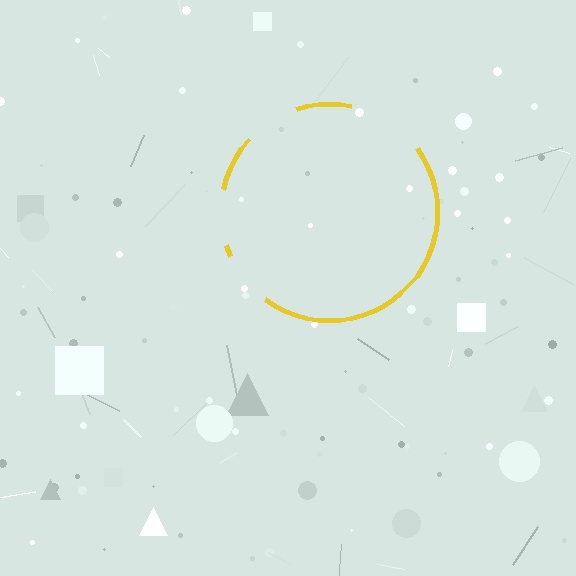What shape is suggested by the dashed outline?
The dashed outline suggests a circle.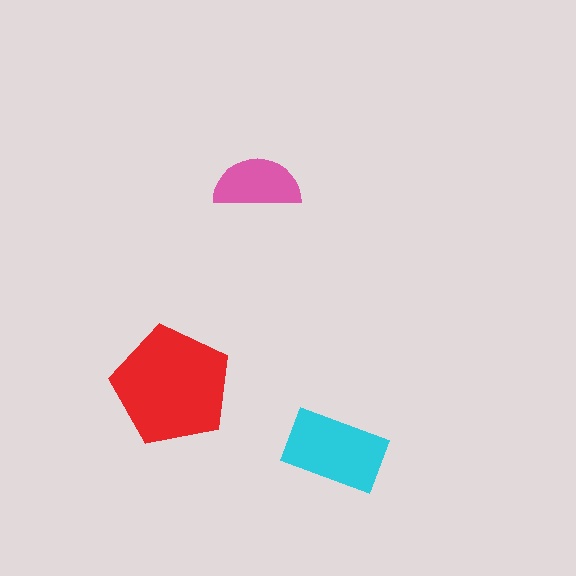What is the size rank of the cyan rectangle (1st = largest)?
2nd.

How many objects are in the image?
There are 3 objects in the image.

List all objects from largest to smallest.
The red pentagon, the cyan rectangle, the pink semicircle.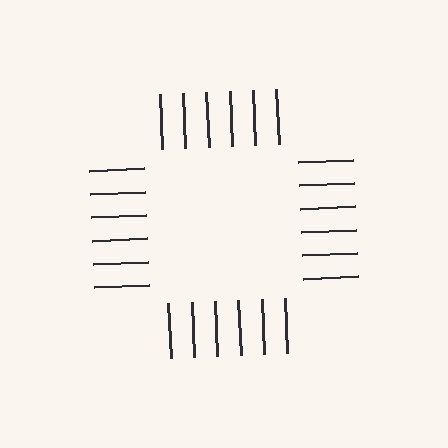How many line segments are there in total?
24 — 6 along each of the 4 edges.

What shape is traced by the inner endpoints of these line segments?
An illusory square — the line segments terminate on its edges but no continuous stroke is drawn.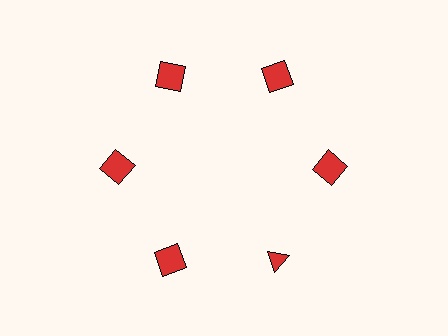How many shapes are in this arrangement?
There are 6 shapes arranged in a ring pattern.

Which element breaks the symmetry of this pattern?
The red triangle at roughly the 5 o'clock position breaks the symmetry. All other shapes are red squares.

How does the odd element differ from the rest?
It has a different shape: triangle instead of square.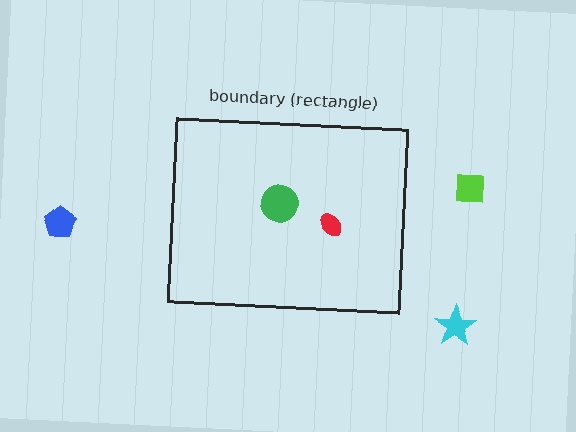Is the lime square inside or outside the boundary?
Outside.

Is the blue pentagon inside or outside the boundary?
Outside.